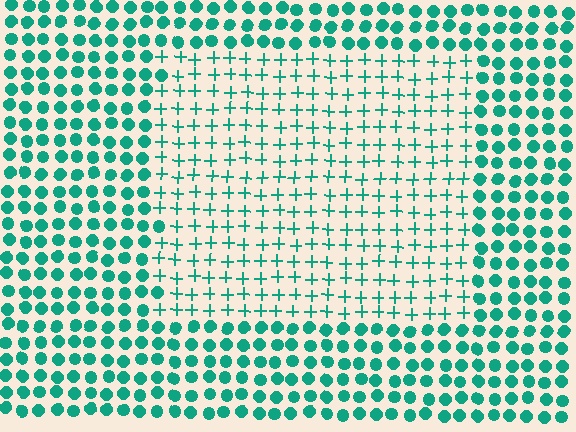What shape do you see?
I see a rectangle.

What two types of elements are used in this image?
The image uses plus signs inside the rectangle region and circles outside it.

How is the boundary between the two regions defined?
The boundary is defined by a change in element shape: plus signs inside vs. circles outside. All elements share the same color and spacing.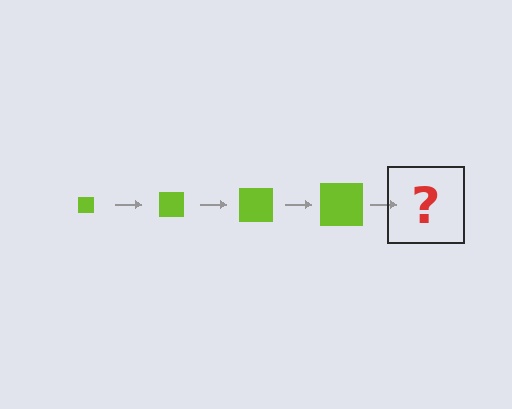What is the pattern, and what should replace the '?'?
The pattern is that the square gets progressively larger each step. The '?' should be a lime square, larger than the previous one.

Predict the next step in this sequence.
The next step is a lime square, larger than the previous one.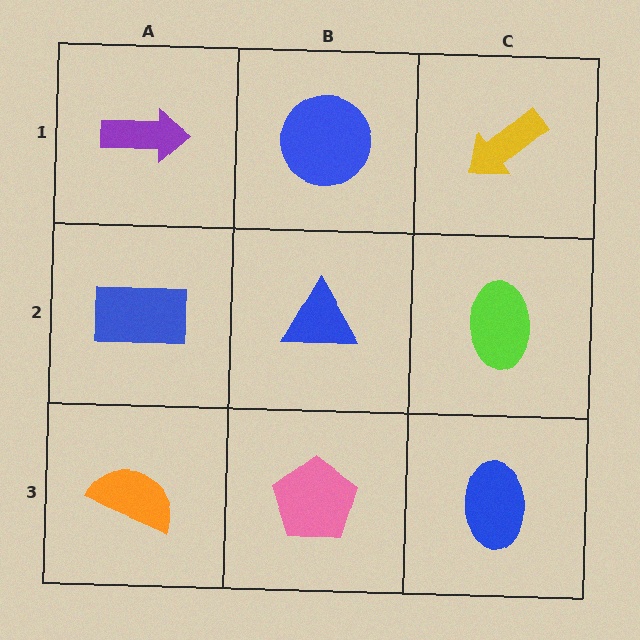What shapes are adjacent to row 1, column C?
A lime ellipse (row 2, column C), a blue circle (row 1, column B).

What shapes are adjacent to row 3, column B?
A blue triangle (row 2, column B), an orange semicircle (row 3, column A), a blue ellipse (row 3, column C).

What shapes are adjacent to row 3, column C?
A lime ellipse (row 2, column C), a pink pentagon (row 3, column B).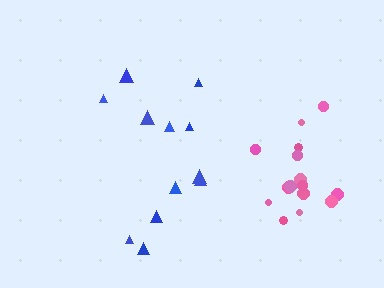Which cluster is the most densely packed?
Pink.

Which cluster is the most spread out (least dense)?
Blue.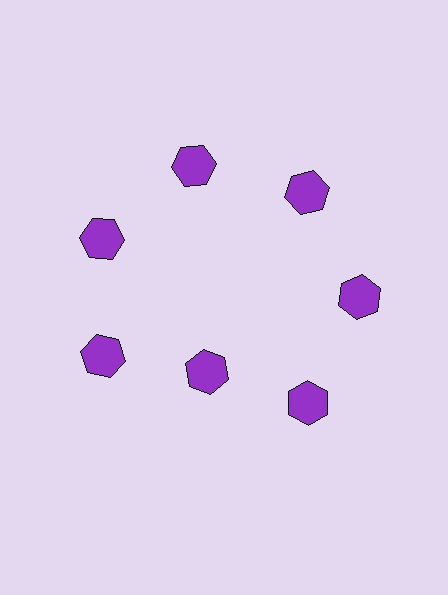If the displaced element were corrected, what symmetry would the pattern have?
It would have 7-fold rotational symmetry — the pattern would map onto itself every 51 degrees.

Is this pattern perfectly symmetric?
No. The 7 purple hexagons are arranged in a ring, but one element near the 6 o'clock position is pulled inward toward the center, breaking the 7-fold rotational symmetry.